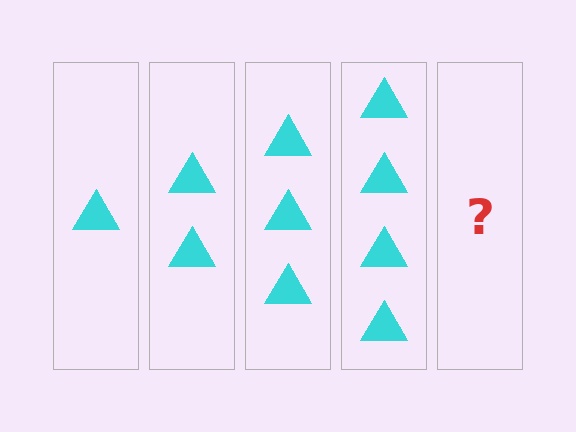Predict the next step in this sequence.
The next step is 5 triangles.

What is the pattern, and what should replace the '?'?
The pattern is that each step adds one more triangle. The '?' should be 5 triangles.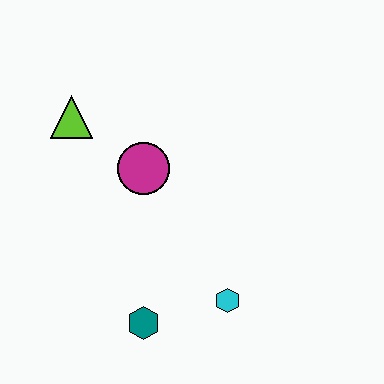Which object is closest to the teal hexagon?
The cyan hexagon is closest to the teal hexagon.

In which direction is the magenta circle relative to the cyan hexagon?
The magenta circle is above the cyan hexagon.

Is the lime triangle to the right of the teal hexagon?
No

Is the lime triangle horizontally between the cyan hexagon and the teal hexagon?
No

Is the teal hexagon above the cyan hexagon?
No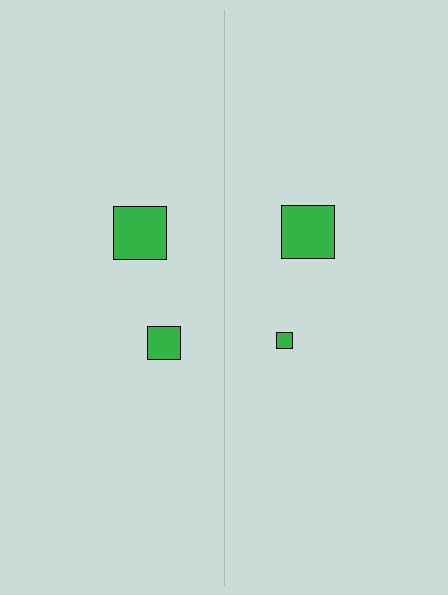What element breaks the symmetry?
The green square on the right side has a different size than its mirror counterpart.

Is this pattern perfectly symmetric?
No, the pattern is not perfectly symmetric. The green square on the right side has a different size than its mirror counterpart.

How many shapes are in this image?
There are 4 shapes in this image.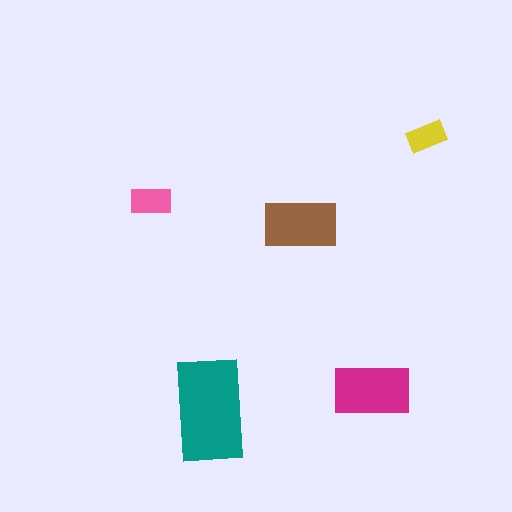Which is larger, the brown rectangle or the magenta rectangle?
The magenta one.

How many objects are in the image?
There are 5 objects in the image.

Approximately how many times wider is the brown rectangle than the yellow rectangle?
About 2 times wider.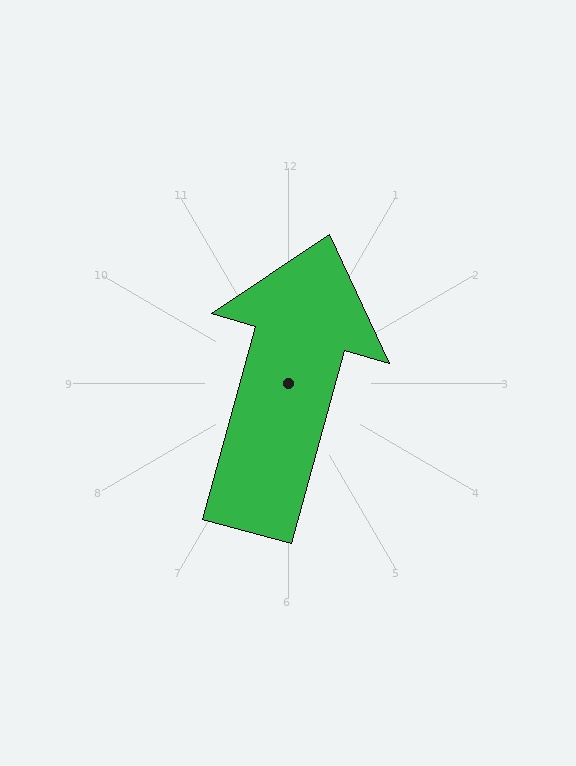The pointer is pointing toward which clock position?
Roughly 1 o'clock.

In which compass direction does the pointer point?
North.